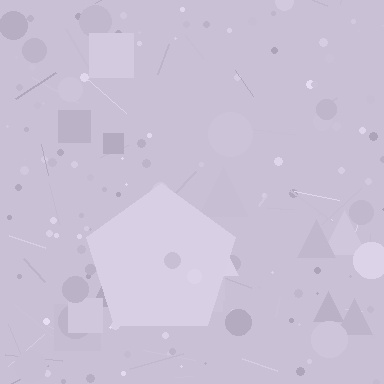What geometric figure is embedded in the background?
A pentagon is embedded in the background.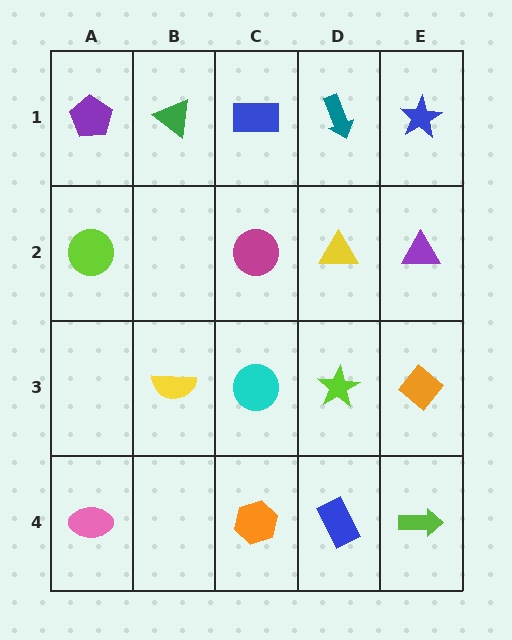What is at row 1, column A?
A purple pentagon.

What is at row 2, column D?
A yellow triangle.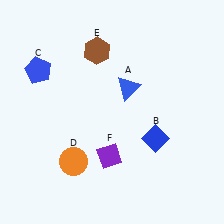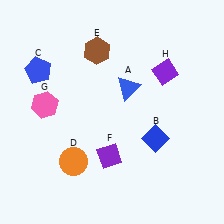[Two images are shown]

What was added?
A pink hexagon (G), a purple diamond (H) were added in Image 2.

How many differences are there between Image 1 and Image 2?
There are 2 differences between the two images.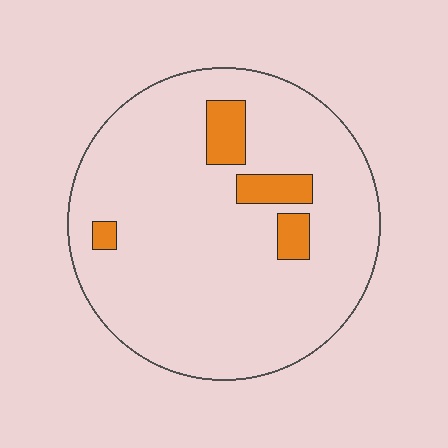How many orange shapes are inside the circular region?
4.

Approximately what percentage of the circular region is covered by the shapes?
Approximately 10%.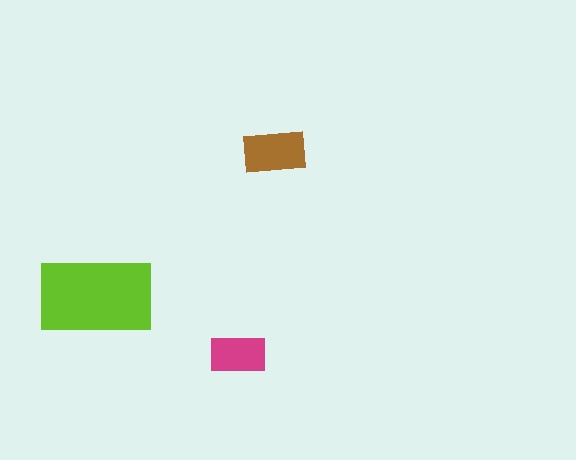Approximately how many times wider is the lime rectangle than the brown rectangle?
About 2 times wider.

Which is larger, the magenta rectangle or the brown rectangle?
The brown one.